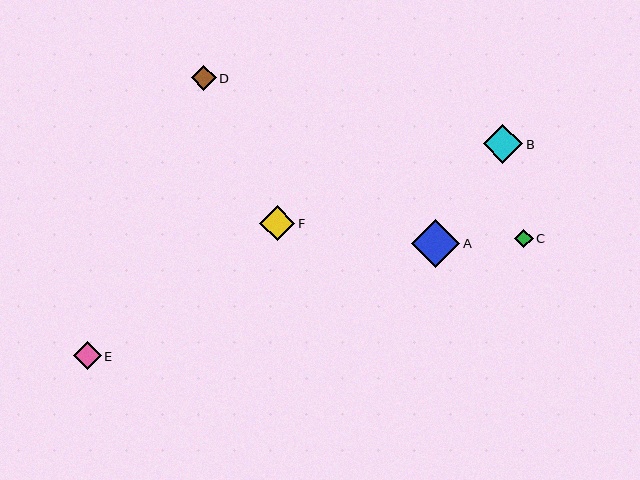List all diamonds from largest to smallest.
From largest to smallest: A, B, F, E, D, C.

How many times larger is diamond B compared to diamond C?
Diamond B is approximately 2.1 times the size of diamond C.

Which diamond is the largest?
Diamond A is the largest with a size of approximately 48 pixels.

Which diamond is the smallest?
Diamond C is the smallest with a size of approximately 19 pixels.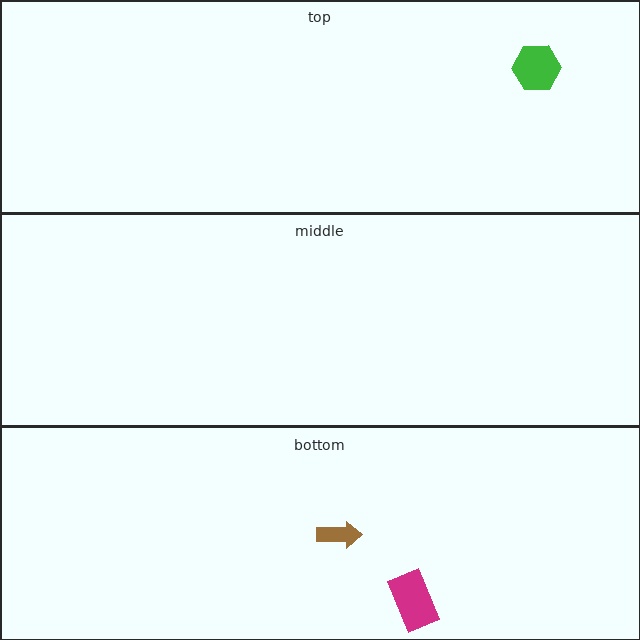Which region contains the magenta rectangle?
The bottom region.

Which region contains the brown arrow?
The bottom region.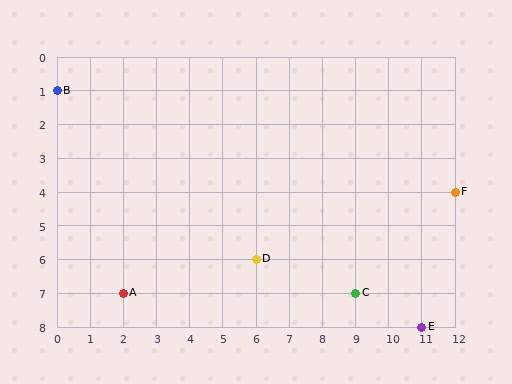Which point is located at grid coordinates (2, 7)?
Point A is at (2, 7).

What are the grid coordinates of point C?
Point C is at grid coordinates (9, 7).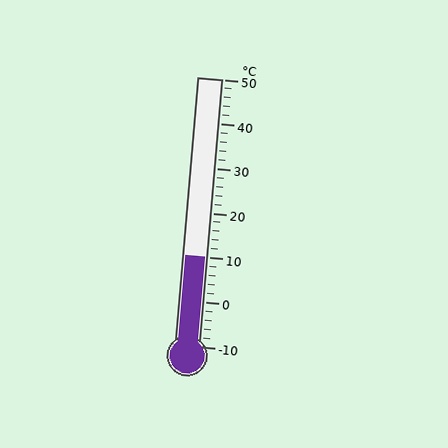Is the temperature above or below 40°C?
The temperature is below 40°C.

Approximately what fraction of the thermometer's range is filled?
The thermometer is filled to approximately 35% of its range.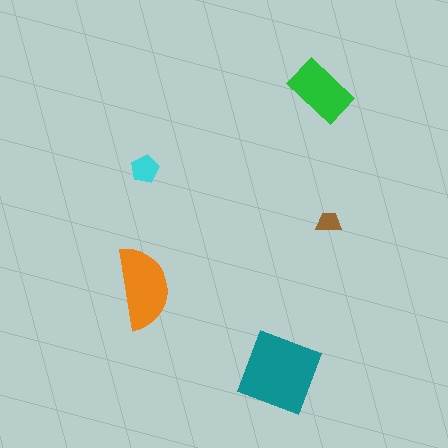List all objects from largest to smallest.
The teal square, the orange semicircle, the green rectangle, the cyan pentagon, the brown trapezoid.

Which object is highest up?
The green rectangle is topmost.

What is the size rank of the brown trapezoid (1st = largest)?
5th.